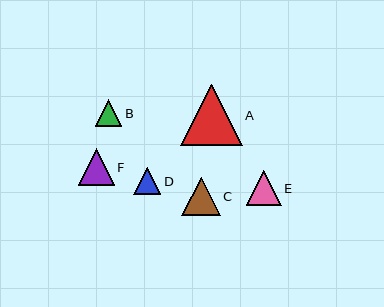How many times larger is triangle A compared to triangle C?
Triangle A is approximately 1.6 times the size of triangle C.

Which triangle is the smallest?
Triangle B is the smallest with a size of approximately 27 pixels.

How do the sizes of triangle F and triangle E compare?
Triangle F and triangle E are approximately the same size.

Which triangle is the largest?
Triangle A is the largest with a size of approximately 62 pixels.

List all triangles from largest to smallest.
From largest to smallest: A, C, F, E, D, B.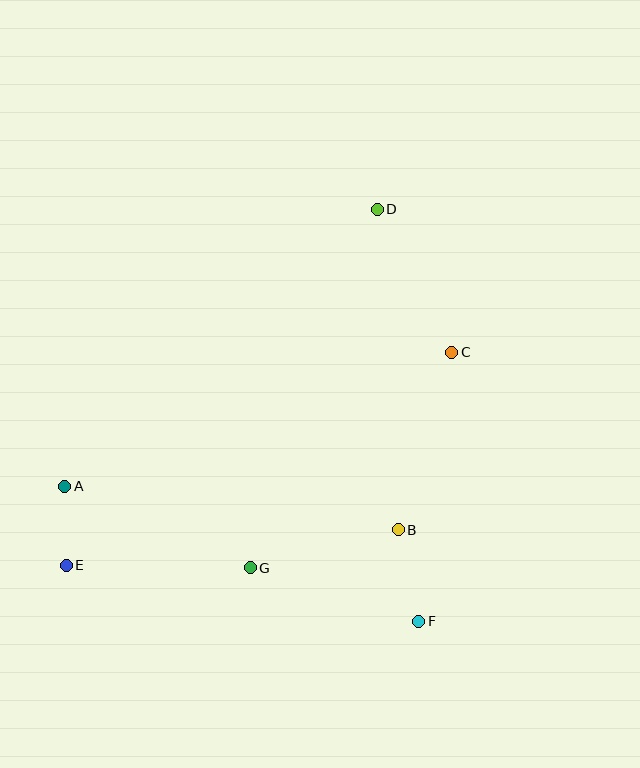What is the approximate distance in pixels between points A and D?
The distance between A and D is approximately 417 pixels.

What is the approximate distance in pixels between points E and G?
The distance between E and G is approximately 184 pixels.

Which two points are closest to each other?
Points A and E are closest to each other.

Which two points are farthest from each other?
Points D and E are farthest from each other.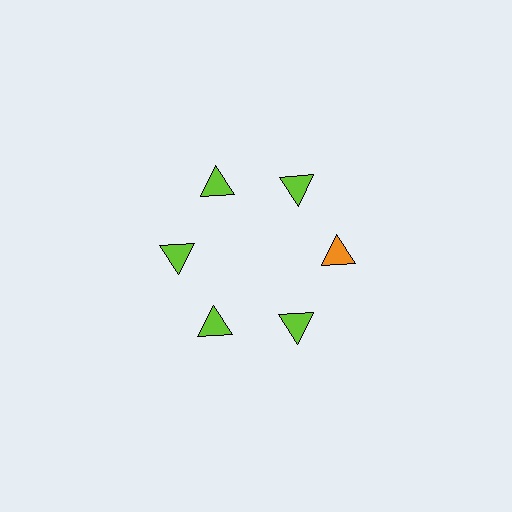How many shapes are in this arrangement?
There are 6 shapes arranged in a ring pattern.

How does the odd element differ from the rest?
It has a different color: orange instead of lime.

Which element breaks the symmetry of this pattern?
The orange triangle at roughly the 3 o'clock position breaks the symmetry. All other shapes are lime triangles.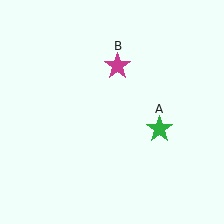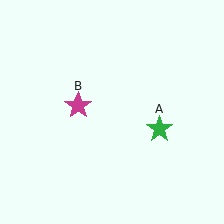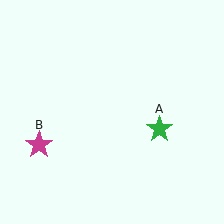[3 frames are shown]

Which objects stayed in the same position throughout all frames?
Green star (object A) remained stationary.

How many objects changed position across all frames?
1 object changed position: magenta star (object B).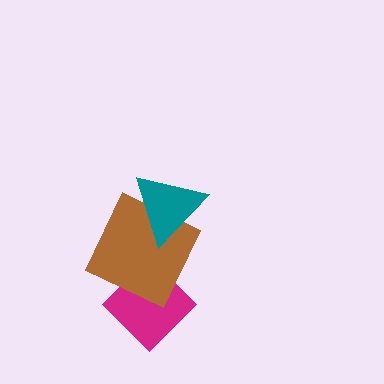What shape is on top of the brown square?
The teal triangle is on top of the brown square.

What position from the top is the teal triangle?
The teal triangle is 1st from the top.